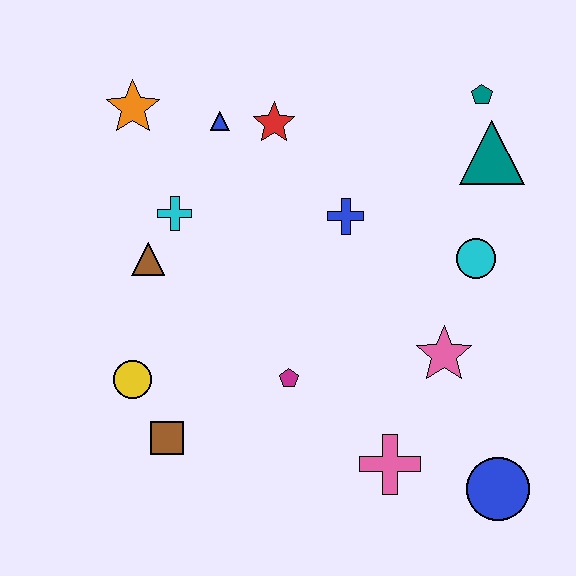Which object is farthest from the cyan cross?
The blue circle is farthest from the cyan cross.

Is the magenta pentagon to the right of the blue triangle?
Yes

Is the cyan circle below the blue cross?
Yes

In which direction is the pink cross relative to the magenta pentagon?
The pink cross is to the right of the magenta pentagon.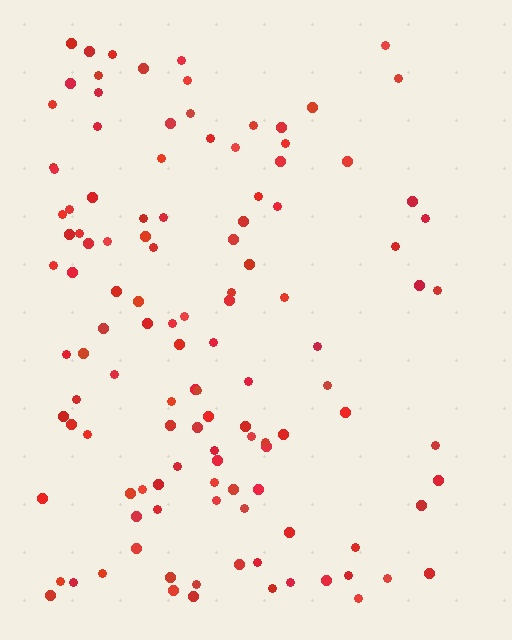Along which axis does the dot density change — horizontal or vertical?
Horizontal.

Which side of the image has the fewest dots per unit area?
The right.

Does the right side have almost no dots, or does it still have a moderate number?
Still a moderate number, just noticeably fewer than the left.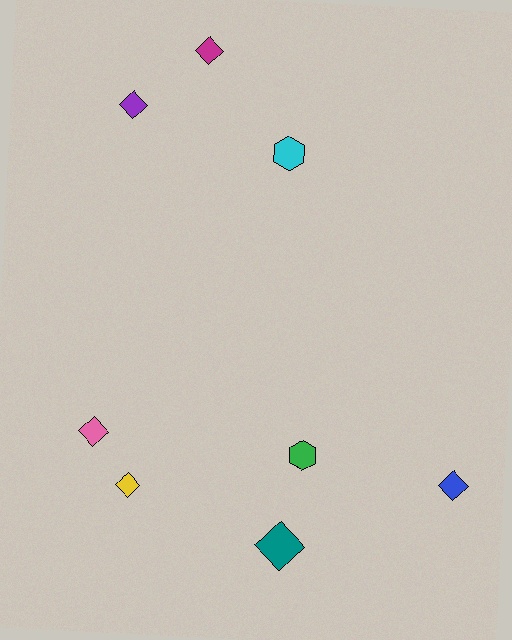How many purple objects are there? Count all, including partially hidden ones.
There is 1 purple object.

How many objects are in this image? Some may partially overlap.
There are 8 objects.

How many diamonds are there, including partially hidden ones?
There are 6 diamonds.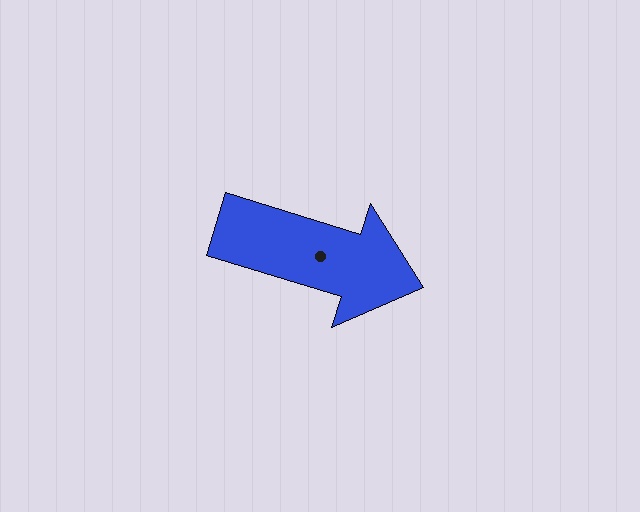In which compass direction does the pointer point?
East.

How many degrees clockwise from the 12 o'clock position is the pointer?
Approximately 107 degrees.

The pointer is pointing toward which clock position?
Roughly 4 o'clock.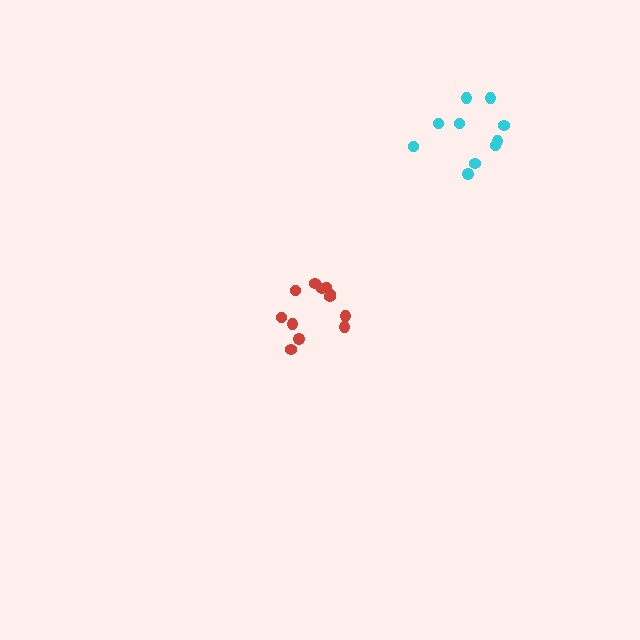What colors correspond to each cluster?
The clusters are colored: red, cyan.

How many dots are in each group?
Group 1: 12 dots, Group 2: 10 dots (22 total).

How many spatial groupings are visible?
There are 2 spatial groupings.